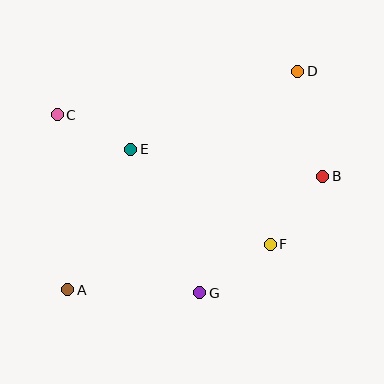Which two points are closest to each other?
Points C and E are closest to each other.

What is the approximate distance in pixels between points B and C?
The distance between B and C is approximately 273 pixels.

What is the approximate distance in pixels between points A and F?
The distance between A and F is approximately 207 pixels.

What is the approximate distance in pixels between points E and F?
The distance between E and F is approximately 169 pixels.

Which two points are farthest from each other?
Points A and D are farthest from each other.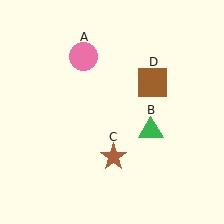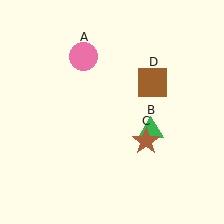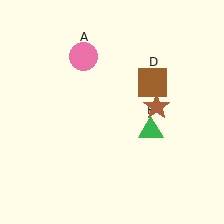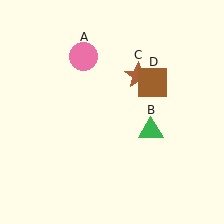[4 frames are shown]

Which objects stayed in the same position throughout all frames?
Pink circle (object A) and green triangle (object B) and brown square (object D) remained stationary.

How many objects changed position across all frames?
1 object changed position: brown star (object C).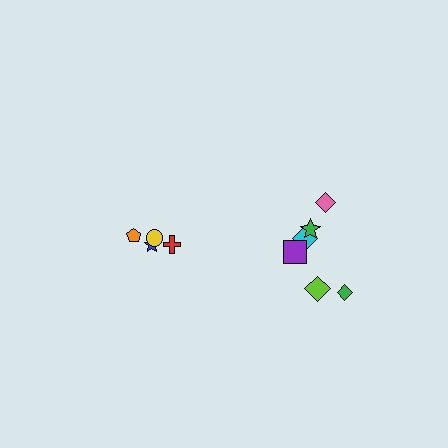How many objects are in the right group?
There are 6 objects.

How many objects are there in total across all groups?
There are 10 objects.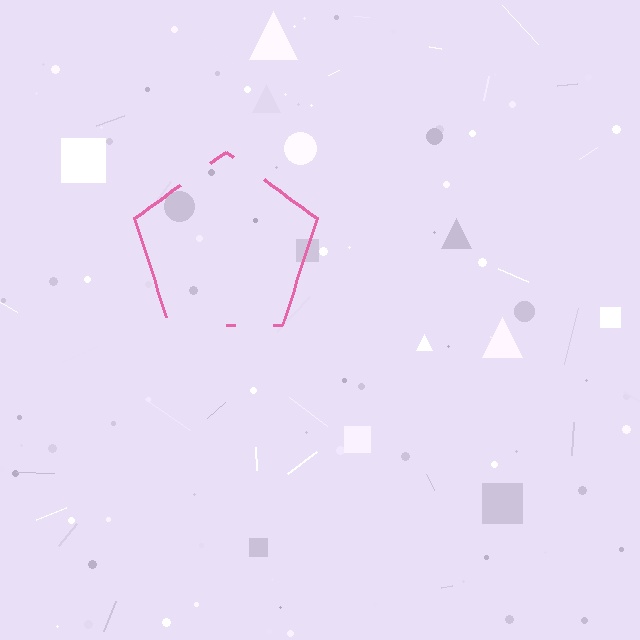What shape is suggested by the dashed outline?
The dashed outline suggests a pentagon.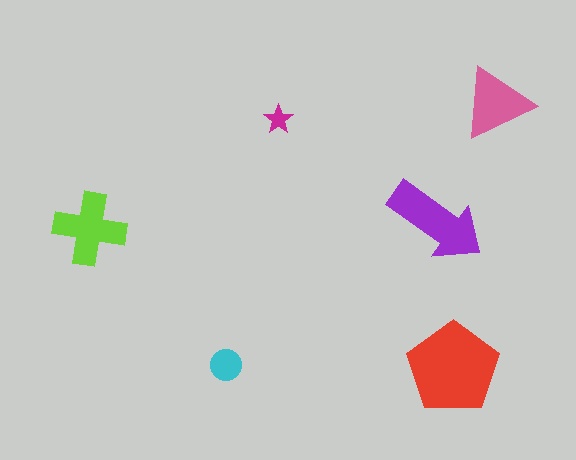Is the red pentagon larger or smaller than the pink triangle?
Larger.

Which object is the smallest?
The magenta star.